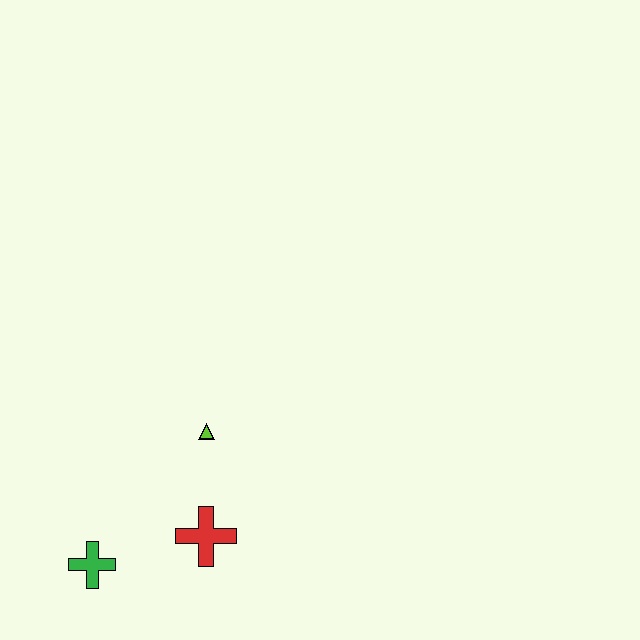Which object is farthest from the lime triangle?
The green cross is farthest from the lime triangle.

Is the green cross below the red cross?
Yes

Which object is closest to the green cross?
The red cross is closest to the green cross.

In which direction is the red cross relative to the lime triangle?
The red cross is below the lime triangle.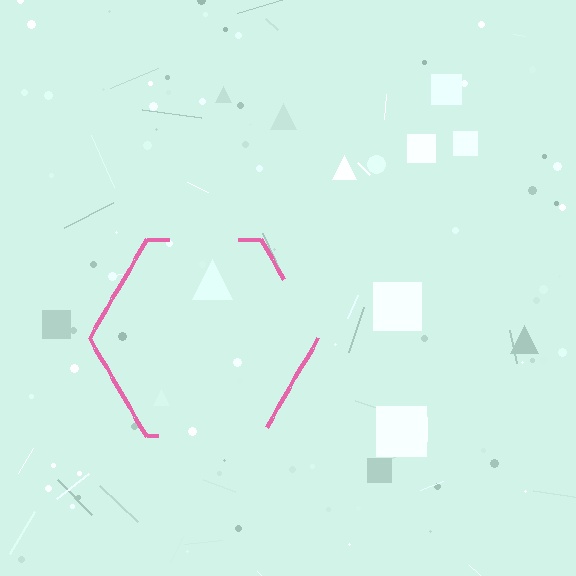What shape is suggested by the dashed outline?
The dashed outline suggests a hexagon.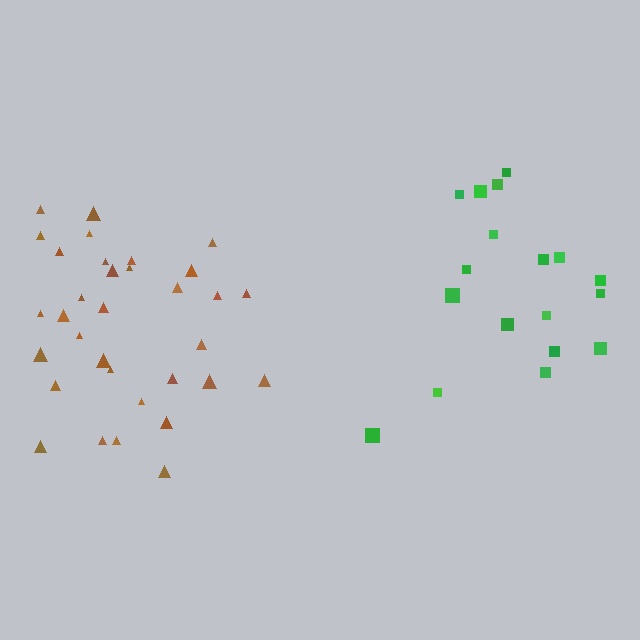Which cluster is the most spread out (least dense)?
Green.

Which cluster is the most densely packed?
Brown.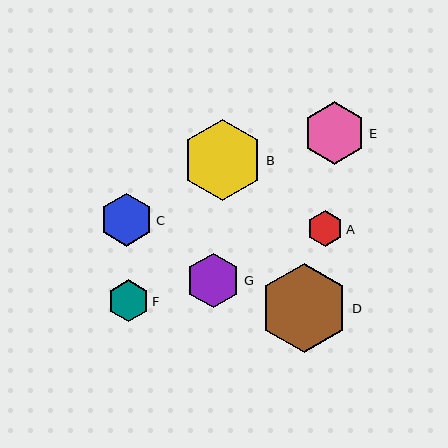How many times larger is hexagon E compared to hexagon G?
Hexagon E is approximately 1.1 times the size of hexagon G.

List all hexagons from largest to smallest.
From largest to smallest: D, B, E, G, C, F, A.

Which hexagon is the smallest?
Hexagon A is the smallest with a size of approximately 36 pixels.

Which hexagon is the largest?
Hexagon D is the largest with a size of approximately 89 pixels.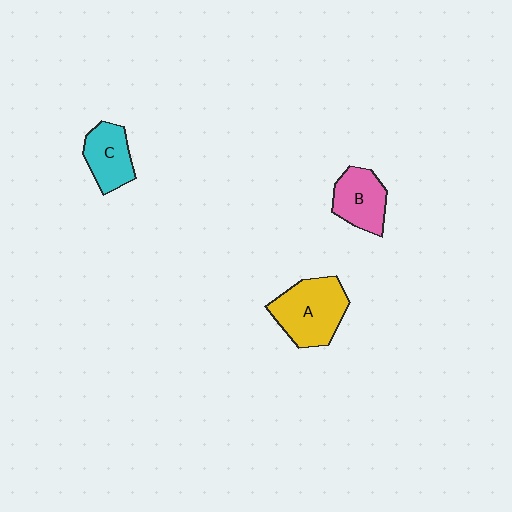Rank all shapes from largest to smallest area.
From largest to smallest: A (yellow), B (pink), C (cyan).